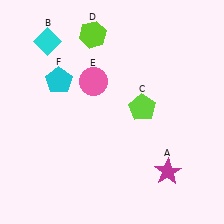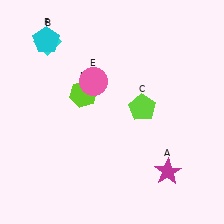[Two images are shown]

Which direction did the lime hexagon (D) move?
The lime hexagon (D) moved down.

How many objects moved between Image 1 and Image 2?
2 objects moved between the two images.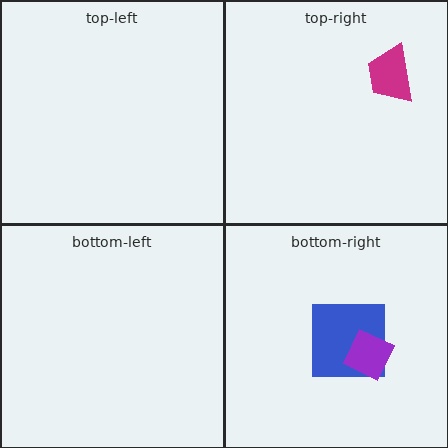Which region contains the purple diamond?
The bottom-right region.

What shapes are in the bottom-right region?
The blue square, the purple diamond.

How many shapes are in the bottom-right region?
2.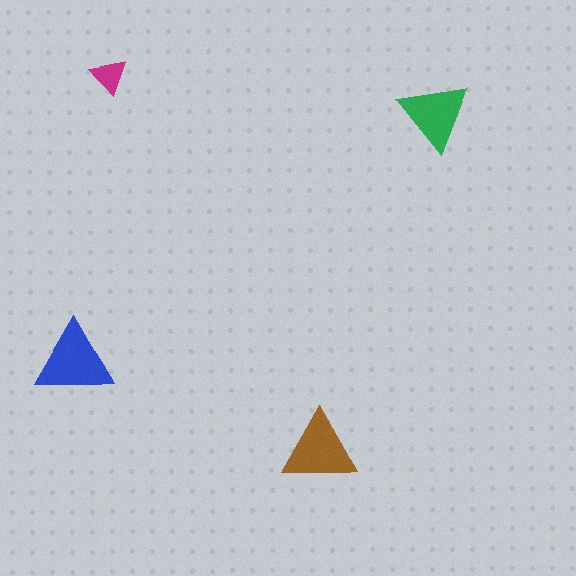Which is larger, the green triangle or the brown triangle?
The brown one.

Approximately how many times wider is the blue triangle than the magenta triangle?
About 2 times wider.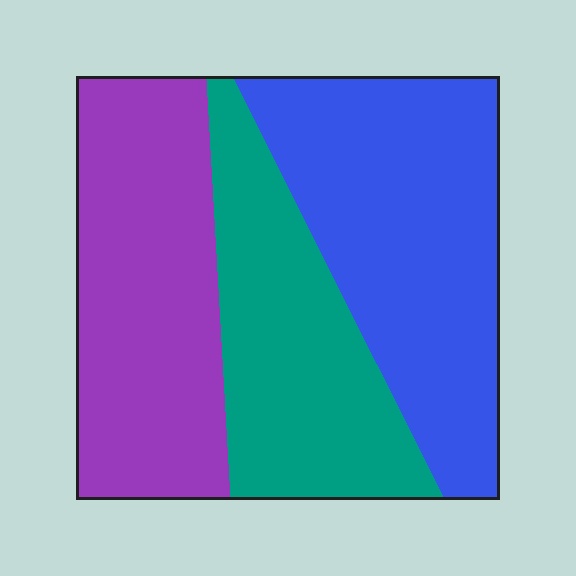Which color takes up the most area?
Blue, at roughly 40%.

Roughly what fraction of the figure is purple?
Purple takes up between a quarter and a half of the figure.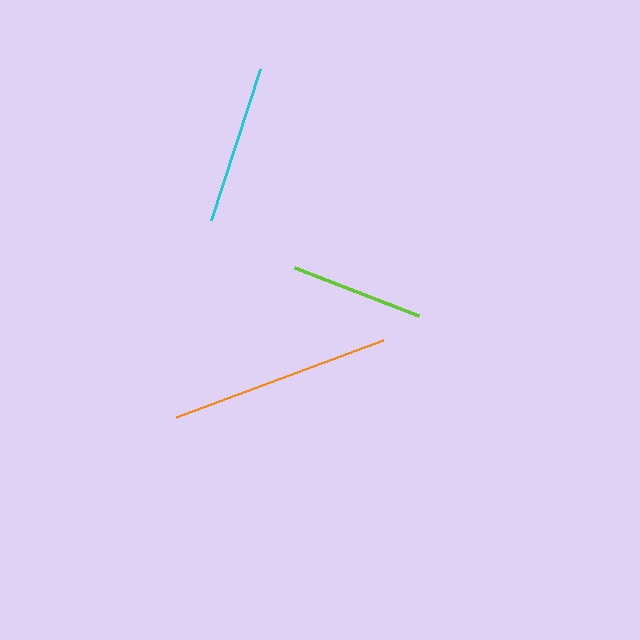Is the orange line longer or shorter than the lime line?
The orange line is longer than the lime line.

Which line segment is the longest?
The orange line is the longest at approximately 221 pixels.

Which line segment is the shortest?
The lime line is the shortest at approximately 133 pixels.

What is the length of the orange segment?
The orange segment is approximately 221 pixels long.